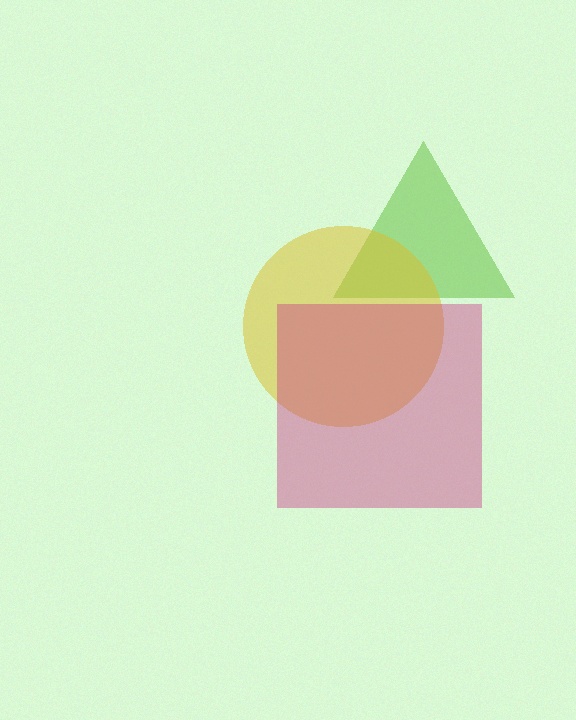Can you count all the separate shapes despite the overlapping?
Yes, there are 3 separate shapes.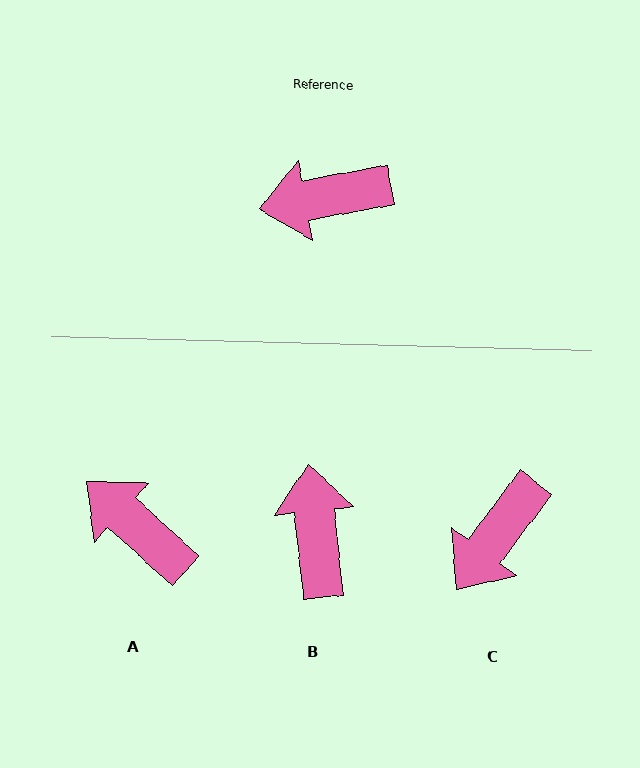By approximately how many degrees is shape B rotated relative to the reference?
Approximately 94 degrees clockwise.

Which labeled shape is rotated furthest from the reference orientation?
B, about 94 degrees away.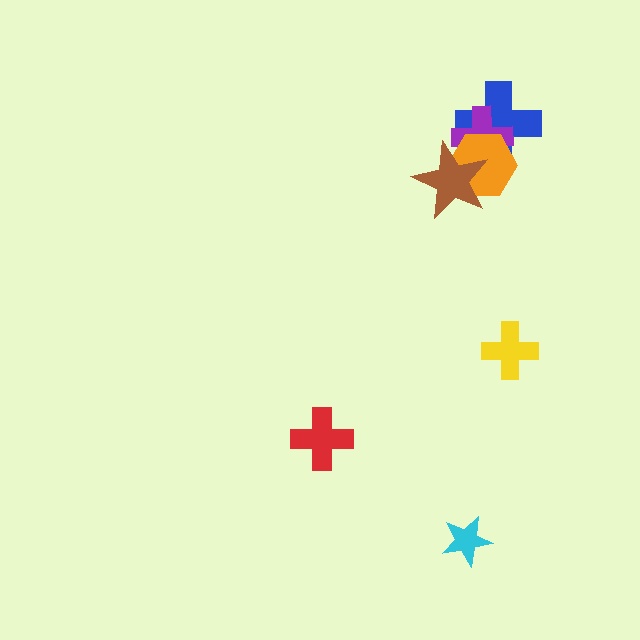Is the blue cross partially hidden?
Yes, it is partially covered by another shape.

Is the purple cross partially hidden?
Yes, it is partially covered by another shape.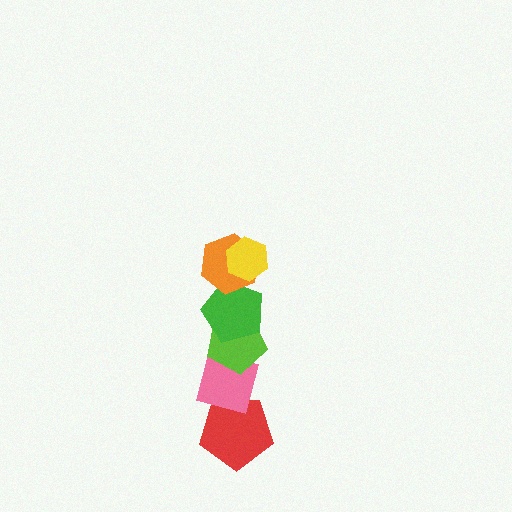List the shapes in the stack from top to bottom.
From top to bottom: the yellow hexagon, the orange hexagon, the green pentagon, the lime pentagon, the pink square, the red pentagon.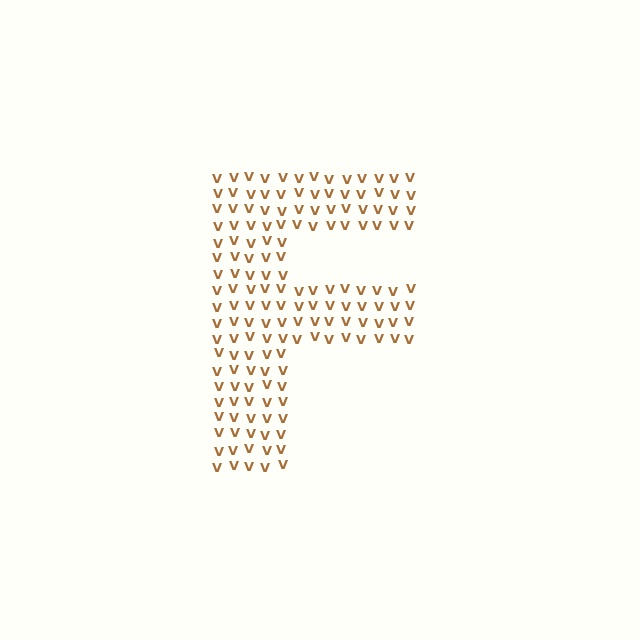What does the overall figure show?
The overall figure shows the letter F.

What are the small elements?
The small elements are letter V's.